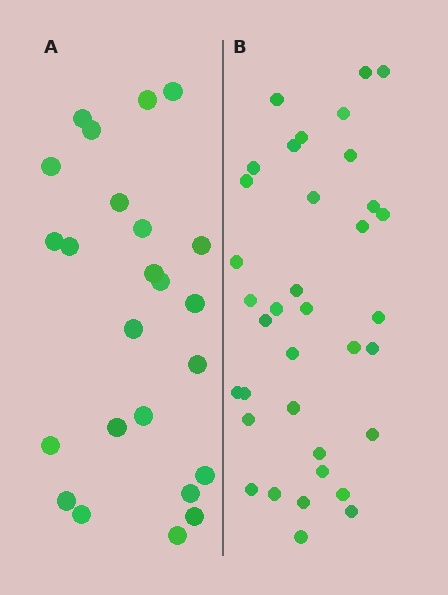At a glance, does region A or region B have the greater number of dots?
Region B (the right region) has more dots.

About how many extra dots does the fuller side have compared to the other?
Region B has roughly 12 or so more dots than region A.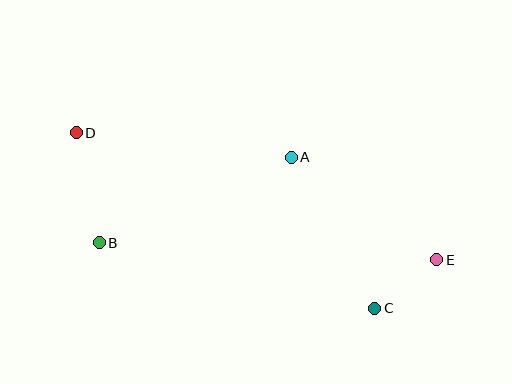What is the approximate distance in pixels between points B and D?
The distance between B and D is approximately 112 pixels.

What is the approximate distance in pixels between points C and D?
The distance between C and D is approximately 346 pixels.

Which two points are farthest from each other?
Points D and E are farthest from each other.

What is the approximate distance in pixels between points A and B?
The distance between A and B is approximately 210 pixels.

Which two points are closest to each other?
Points C and E are closest to each other.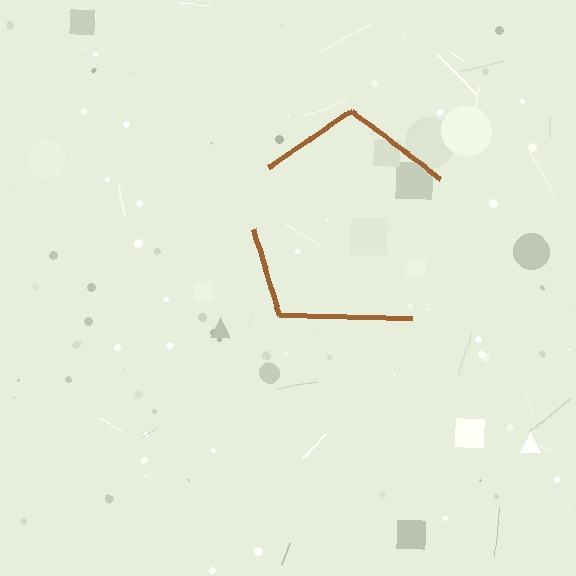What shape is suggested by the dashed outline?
The dashed outline suggests a pentagon.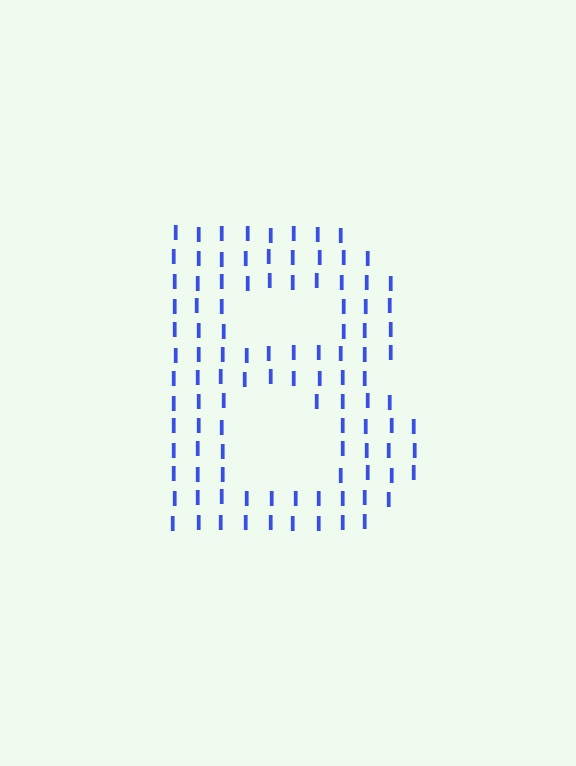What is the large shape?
The large shape is the letter B.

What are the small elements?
The small elements are letter I's.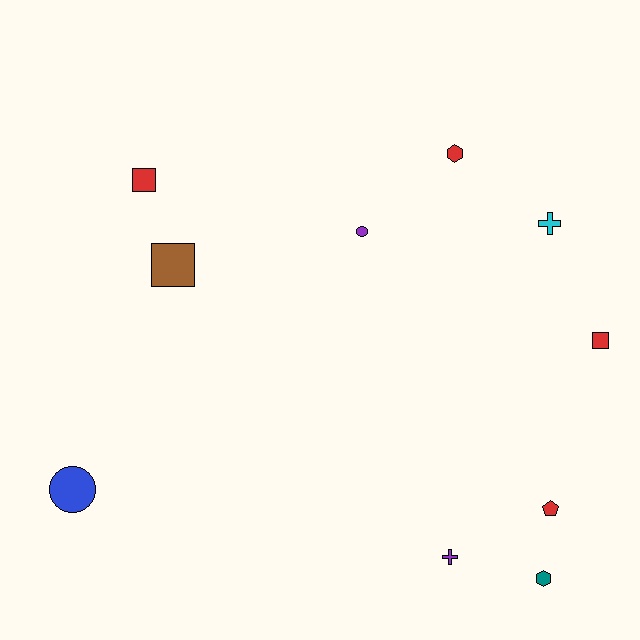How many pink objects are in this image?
There are no pink objects.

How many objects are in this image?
There are 10 objects.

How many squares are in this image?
There are 3 squares.